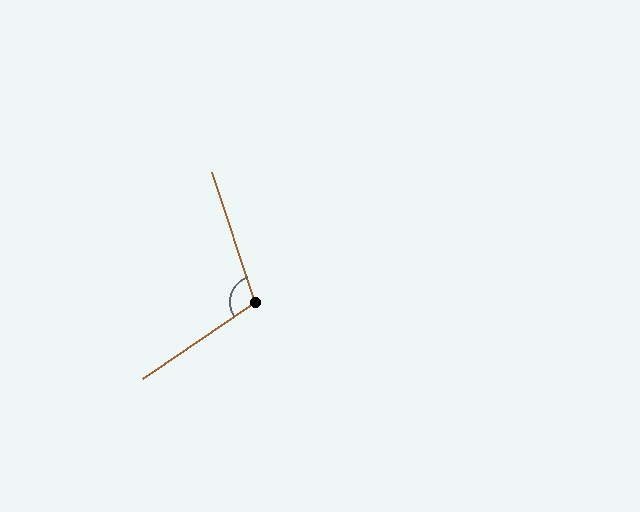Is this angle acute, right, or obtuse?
It is obtuse.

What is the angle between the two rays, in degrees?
Approximately 106 degrees.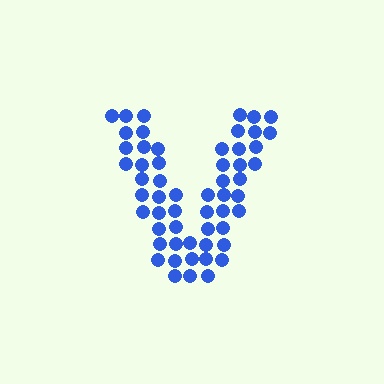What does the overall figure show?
The overall figure shows the letter V.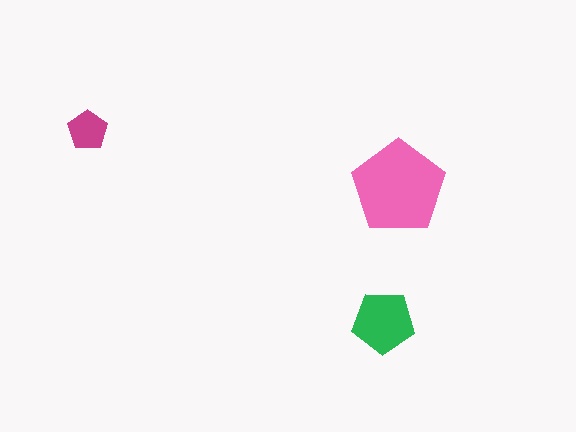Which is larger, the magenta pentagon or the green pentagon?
The green one.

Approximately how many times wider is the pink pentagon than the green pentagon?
About 1.5 times wider.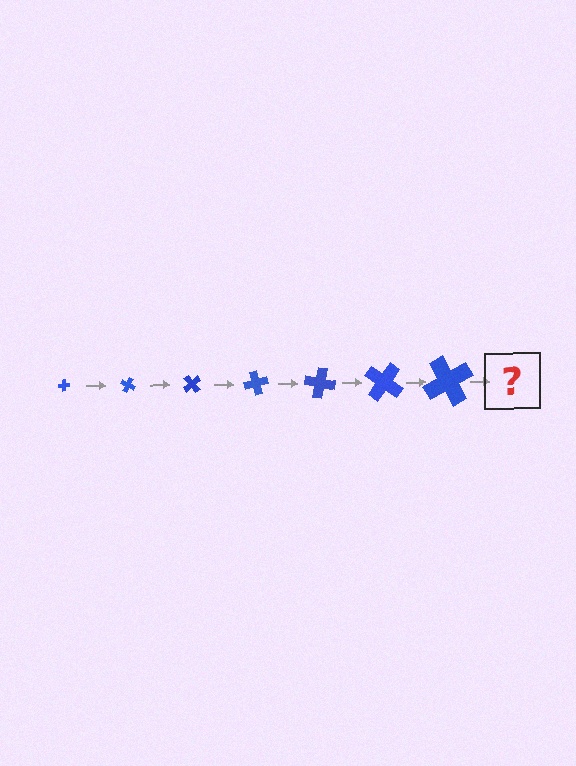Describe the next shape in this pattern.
It should be a cross, larger than the previous one and rotated 175 degrees from the start.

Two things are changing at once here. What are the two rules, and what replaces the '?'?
The two rules are that the cross grows larger each step and it rotates 25 degrees each step. The '?' should be a cross, larger than the previous one and rotated 175 degrees from the start.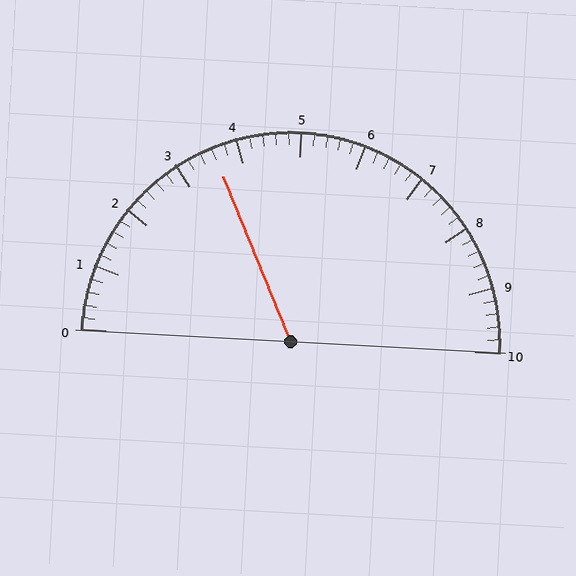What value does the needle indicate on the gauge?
The needle indicates approximately 3.6.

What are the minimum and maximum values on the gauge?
The gauge ranges from 0 to 10.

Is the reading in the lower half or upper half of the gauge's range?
The reading is in the lower half of the range (0 to 10).